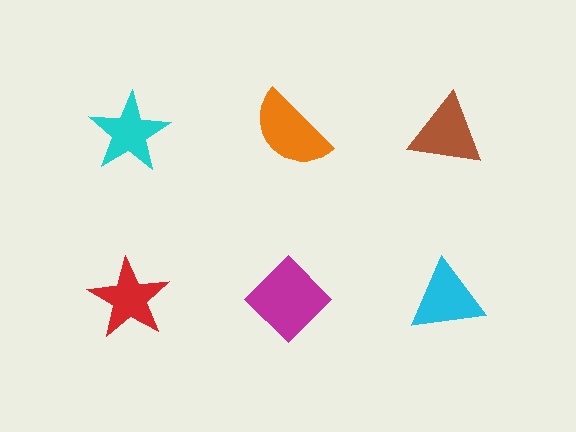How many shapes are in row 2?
3 shapes.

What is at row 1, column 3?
A brown triangle.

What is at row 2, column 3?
A cyan triangle.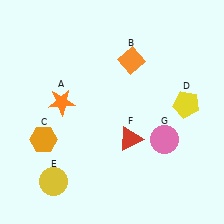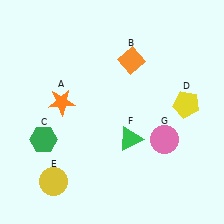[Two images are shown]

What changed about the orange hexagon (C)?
In Image 1, C is orange. In Image 2, it changed to green.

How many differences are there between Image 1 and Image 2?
There are 2 differences between the two images.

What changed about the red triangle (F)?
In Image 1, F is red. In Image 2, it changed to green.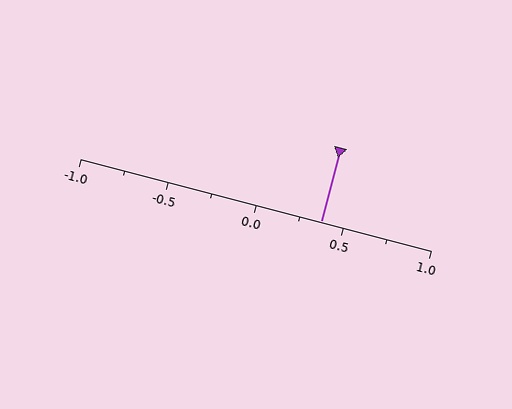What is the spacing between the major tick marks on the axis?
The major ticks are spaced 0.5 apart.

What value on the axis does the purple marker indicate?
The marker indicates approximately 0.38.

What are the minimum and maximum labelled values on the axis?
The axis runs from -1.0 to 1.0.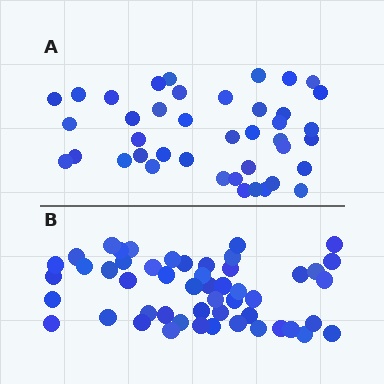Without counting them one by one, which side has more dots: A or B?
Region B (the bottom region) has more dots.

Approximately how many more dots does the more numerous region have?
Region B has roughly 10 or so more dots than region A.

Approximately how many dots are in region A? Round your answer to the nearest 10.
About 40 dots. (The exact count is 41, which rounds to 40.)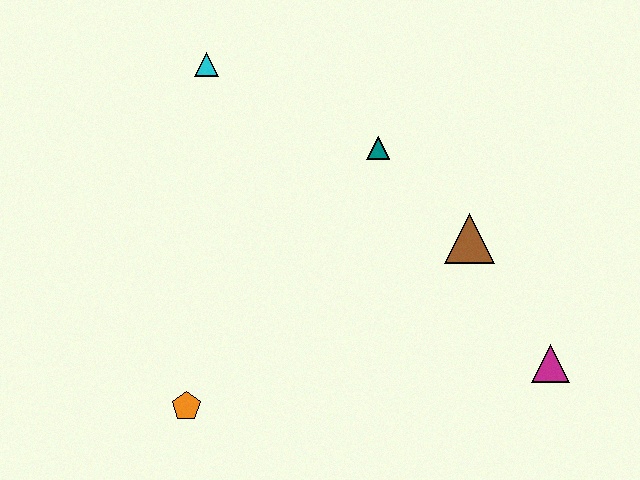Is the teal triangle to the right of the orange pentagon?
Yes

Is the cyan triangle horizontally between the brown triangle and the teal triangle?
No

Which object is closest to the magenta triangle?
The brown triangle is closest to the magenta triangle.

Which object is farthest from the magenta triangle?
The cyan triangle is farthest from the magenta triangle.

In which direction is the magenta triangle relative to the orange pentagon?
The magenta triangle is to the right of the orange pentagon.